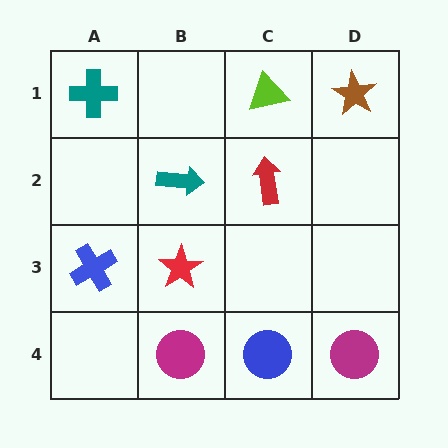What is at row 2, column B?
A teal arrow.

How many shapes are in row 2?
2 shapes.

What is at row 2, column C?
A red arrow.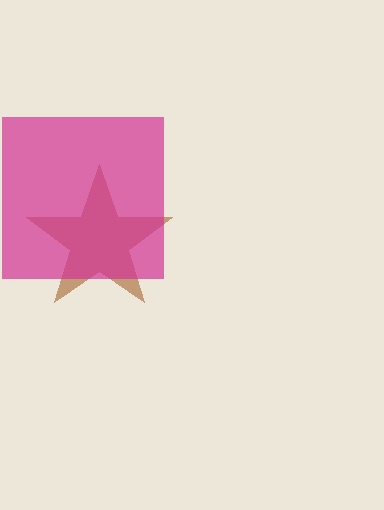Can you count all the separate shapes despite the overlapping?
Yes, there are 2 separate shapes.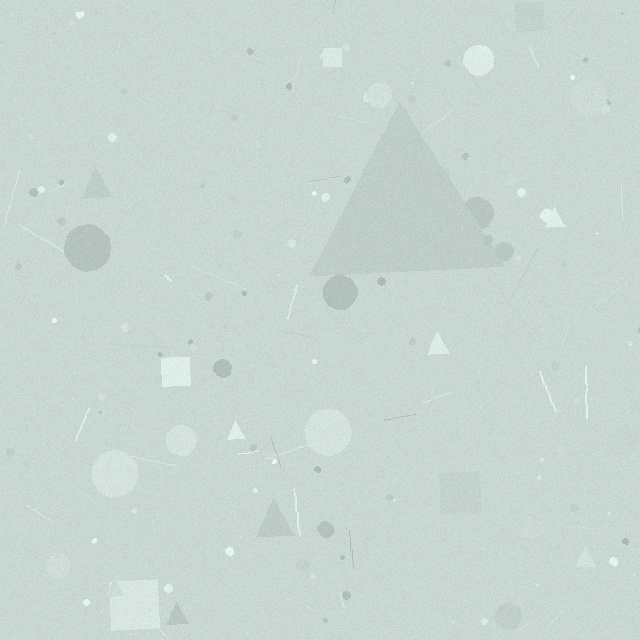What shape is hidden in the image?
A triangle is hidden in the image.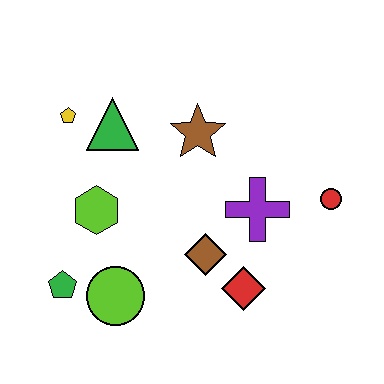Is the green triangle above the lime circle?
Yes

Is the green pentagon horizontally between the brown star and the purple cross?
No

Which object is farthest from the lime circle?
The red circle is farthest from the lime circle.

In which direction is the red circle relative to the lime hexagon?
The red circle is to the right of the lime hexagon.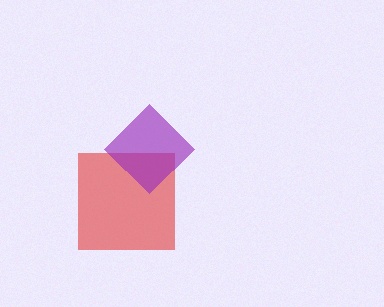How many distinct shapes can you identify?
There are 2 distinct shapes: a red square, a purple diamond.